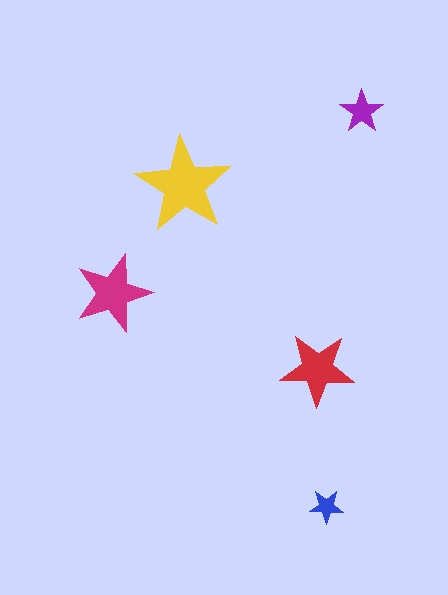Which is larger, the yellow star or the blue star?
The yellow one.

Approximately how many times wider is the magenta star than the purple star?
About 2 times wider.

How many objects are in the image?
There are 5 objects in the image.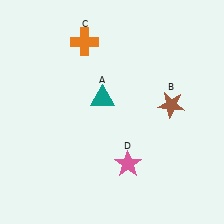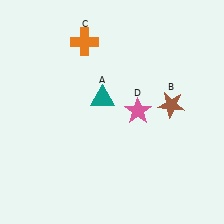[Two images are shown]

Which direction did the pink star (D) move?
The pink star (D) moved up.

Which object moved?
The pink star (D) moved up.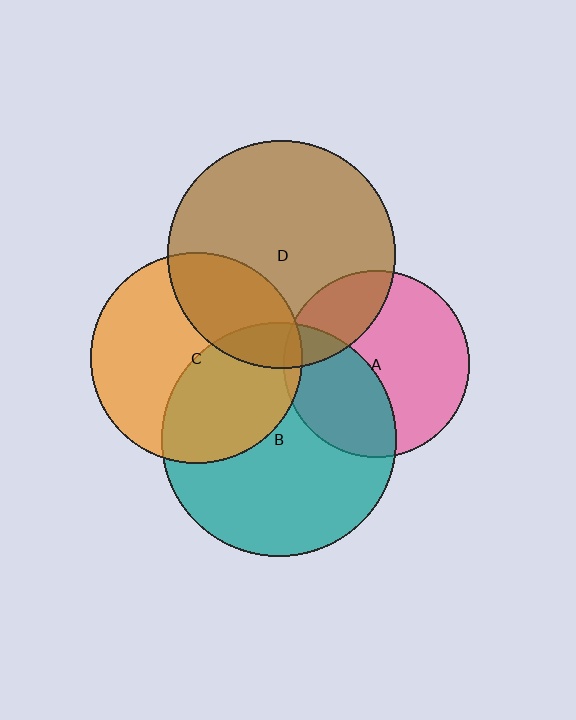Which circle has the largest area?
Circle B (teal).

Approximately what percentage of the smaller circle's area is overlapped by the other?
Approximately 30%.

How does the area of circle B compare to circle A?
Approximately 1.6 times.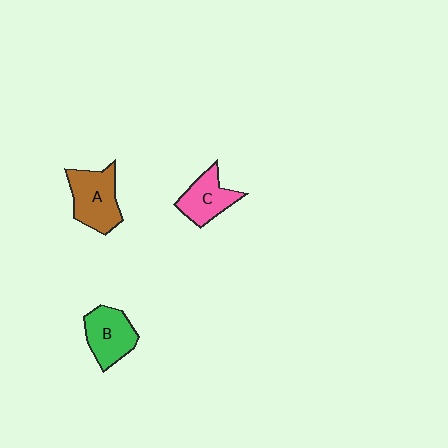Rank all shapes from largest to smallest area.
From largest to smallest: A (brown), B (green), C (pink).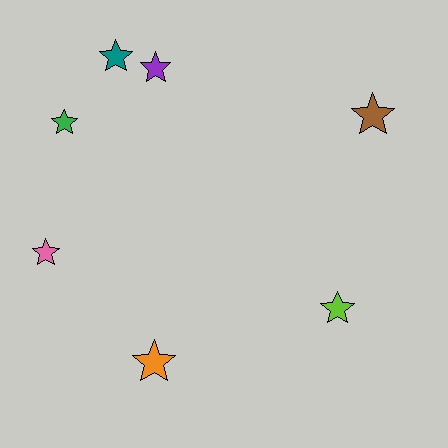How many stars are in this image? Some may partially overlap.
There are 7 stars.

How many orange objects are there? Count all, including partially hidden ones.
There is 1 orange object.